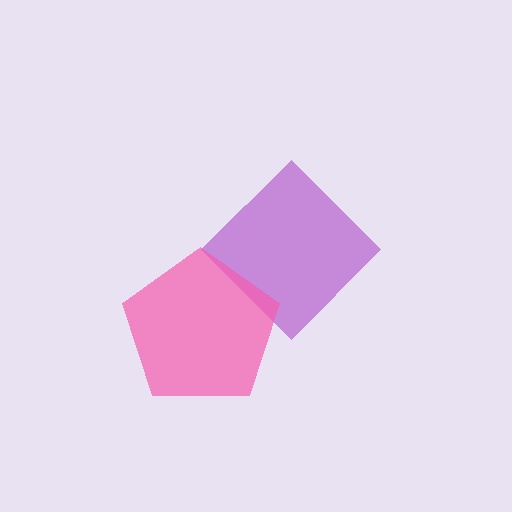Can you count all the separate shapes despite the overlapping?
Yes, there are 2 separate shapes.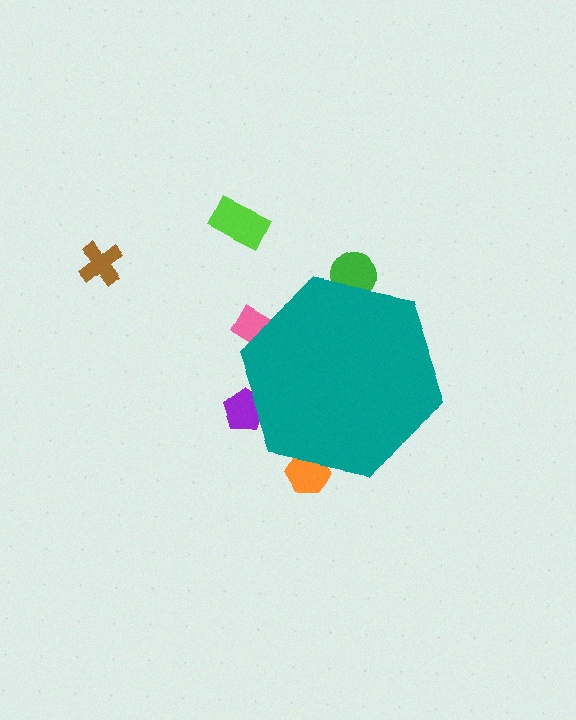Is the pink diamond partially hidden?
Yes, the pink diamond is partially hidden behind the teal hexagon.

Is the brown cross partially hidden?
No, the brown cross is fully visible.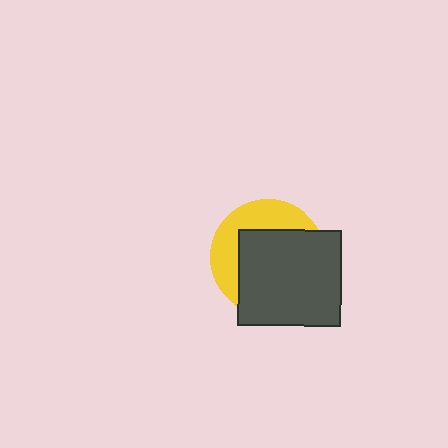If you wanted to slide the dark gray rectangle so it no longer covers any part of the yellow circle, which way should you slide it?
Slide it toward the lower-right — that is the most direct way to separate the two shapes.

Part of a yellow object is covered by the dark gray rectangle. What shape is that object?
It is a circle.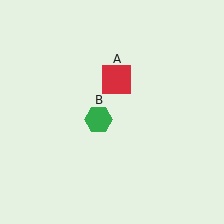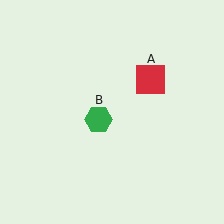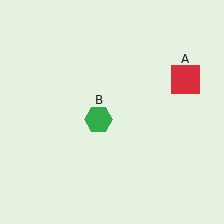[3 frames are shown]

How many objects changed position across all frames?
1 object changed position: red square (object A).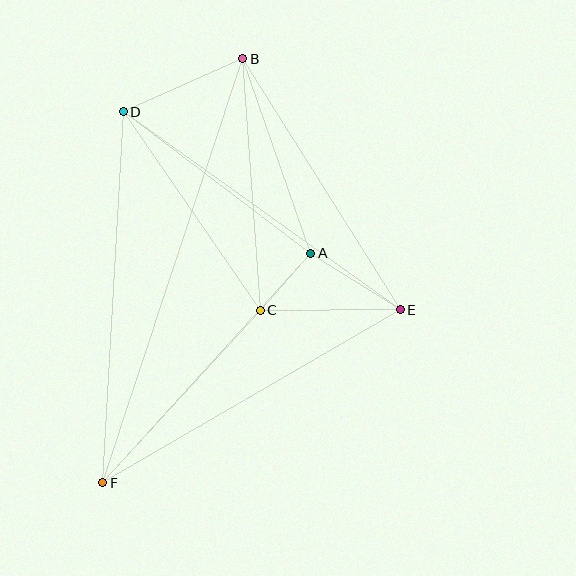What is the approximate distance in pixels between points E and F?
The distance between E and F is approximately 344 pixels.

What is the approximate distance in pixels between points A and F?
The distance between A and F is approximately 310 pixels.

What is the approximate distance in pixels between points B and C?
The distance between B and C is approximately 252 pixels.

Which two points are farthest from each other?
Points B and F are farthest from each other.